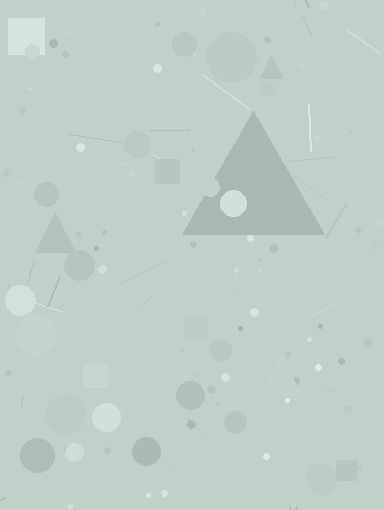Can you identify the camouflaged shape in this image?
The camouflaged shape is a triangle.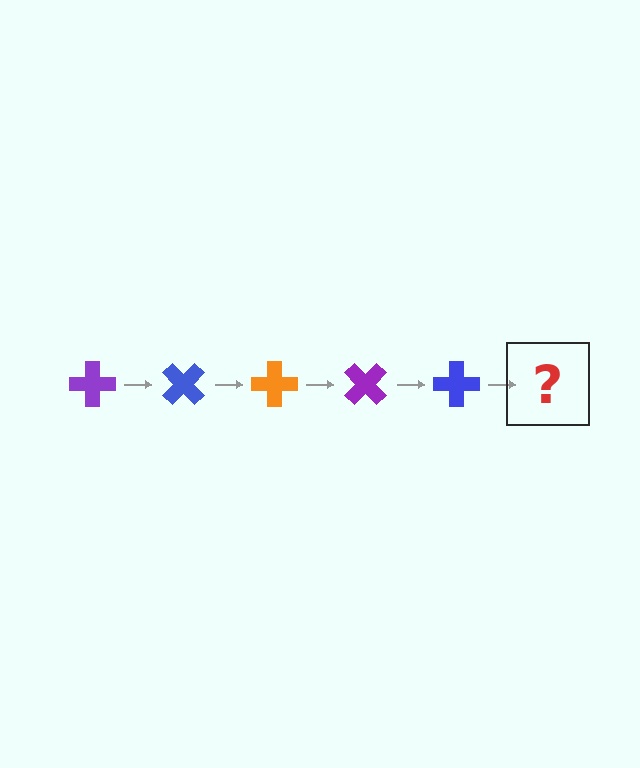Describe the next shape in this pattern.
It should be an orange cross, rotated 225 degrees from the start.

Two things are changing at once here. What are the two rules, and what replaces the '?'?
The two rules are that it rotates 45 degrees each step and the color cycles through purple, blue, and orange. The '?' should be an orange cross, rotated 225 degrees from the start.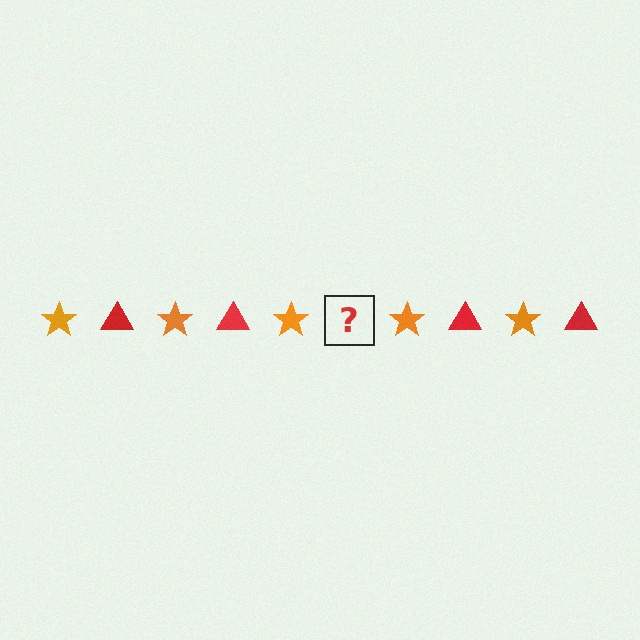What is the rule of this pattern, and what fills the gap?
The rule is that the pattern alternates between orange star and red triangle. The gap should be filled with a red triangle.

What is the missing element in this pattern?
The missing element is a red triangle.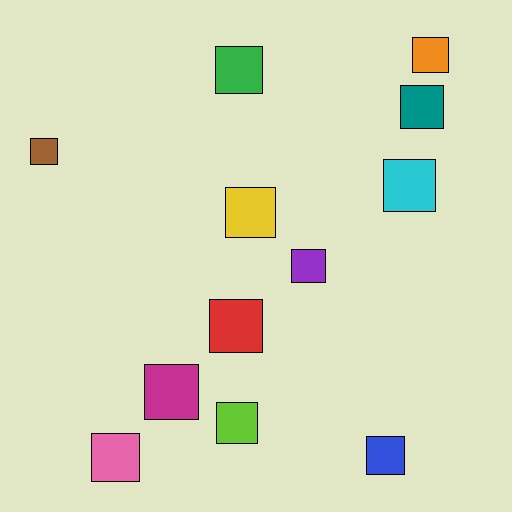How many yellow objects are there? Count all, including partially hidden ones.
There is 1 yellow object.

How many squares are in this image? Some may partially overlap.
There are 12 squares.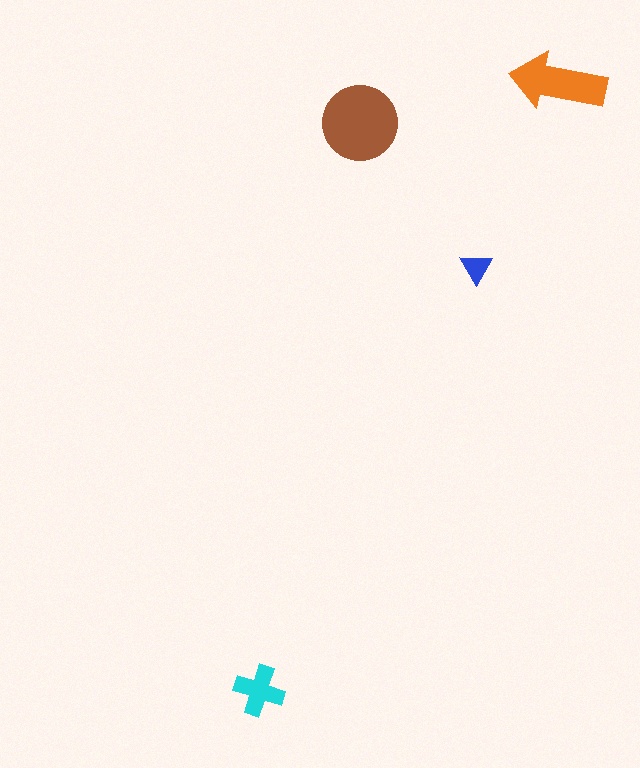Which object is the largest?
The brown circle.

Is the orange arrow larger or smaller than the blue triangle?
Larger.